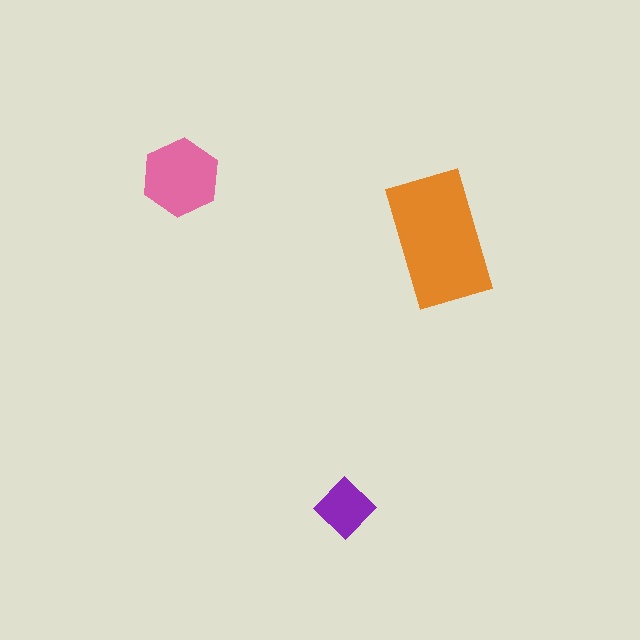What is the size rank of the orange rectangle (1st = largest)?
1st.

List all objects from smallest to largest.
The purple diamond, the pink hexagon, the orange rectangle.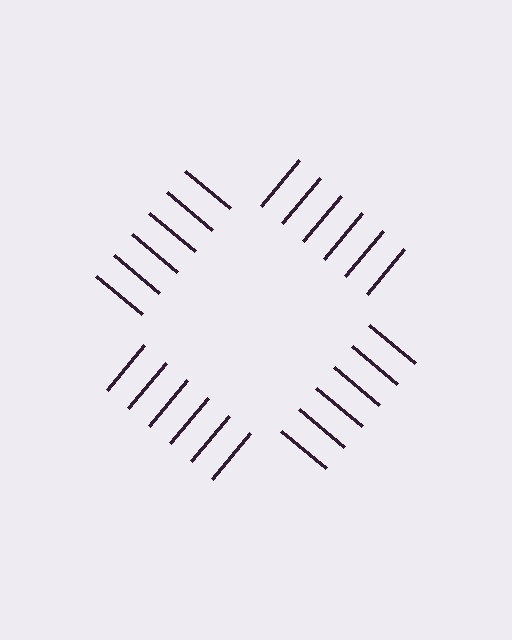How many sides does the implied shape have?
4 sides — the line-ends trace a square.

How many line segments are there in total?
24 — 6 along each of the 4 edges.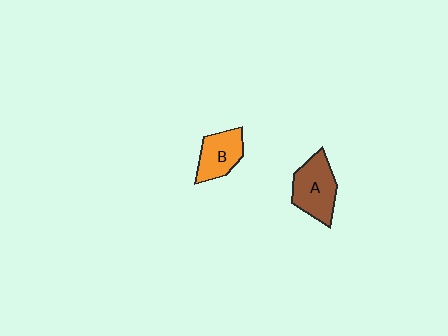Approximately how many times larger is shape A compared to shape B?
Approximately 1.3 times.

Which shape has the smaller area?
Shape B (orange).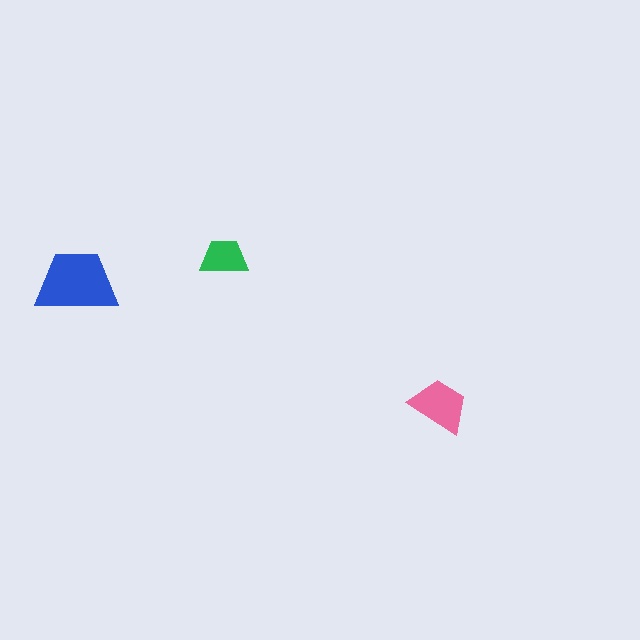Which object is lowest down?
The pink trapezoid is bottommost.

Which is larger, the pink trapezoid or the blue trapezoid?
The blue one.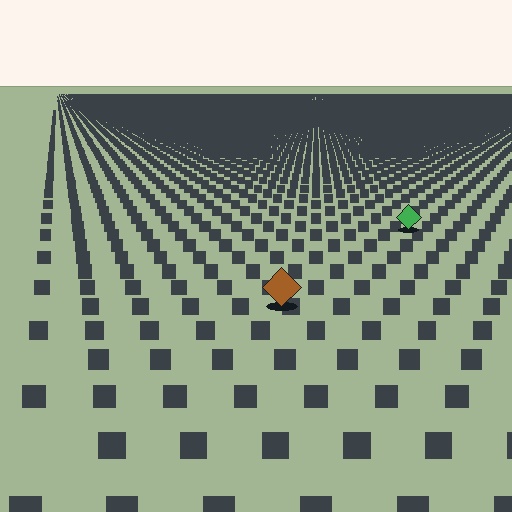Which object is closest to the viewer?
The brown diamond is closest. The texture marks near it are larger and more spread out.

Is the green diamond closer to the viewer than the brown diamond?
No. The brown diamond is closer — you can tell from the texture gradient: the ground texture is coarser near it.